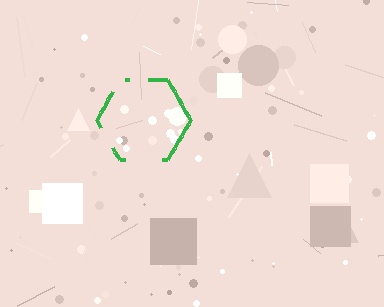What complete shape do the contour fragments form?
The contour fragments form a hexagon.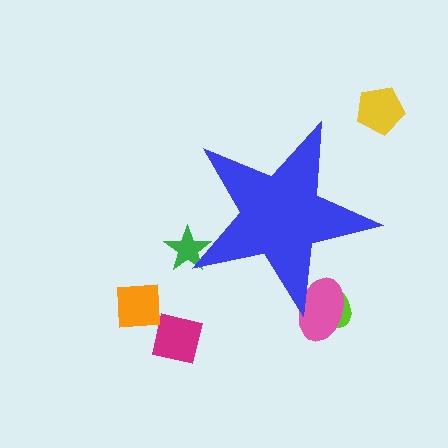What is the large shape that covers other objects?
A blue star.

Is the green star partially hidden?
Yes, the green star is partially hidden behind the blue star.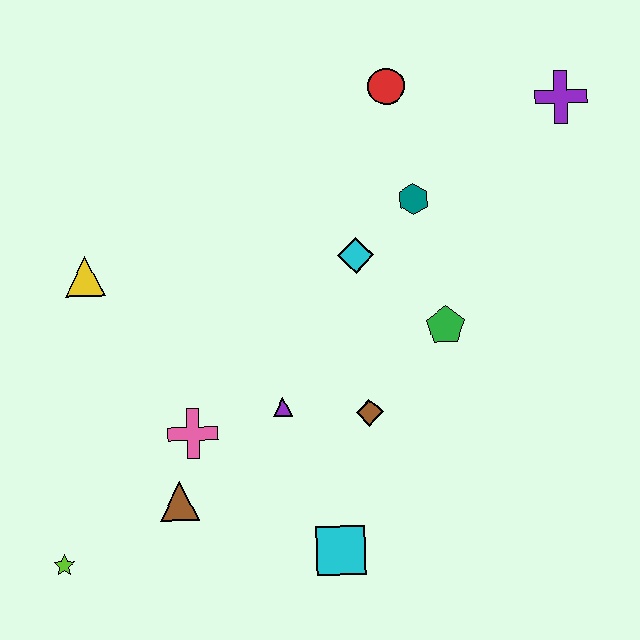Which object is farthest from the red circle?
The lime star is farthest from the red circle.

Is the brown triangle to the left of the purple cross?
Yes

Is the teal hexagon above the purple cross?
No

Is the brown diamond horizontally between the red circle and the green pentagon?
No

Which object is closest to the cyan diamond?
The teal hexagon is closest to the cyan diamond.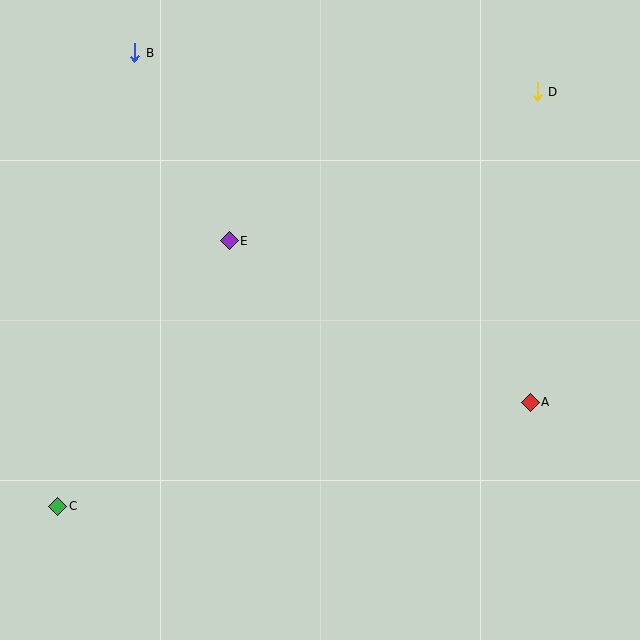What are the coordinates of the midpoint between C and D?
The midpoint between C and D is at (298, 299).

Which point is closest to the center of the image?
Point E at (229, 241) is closest to the center.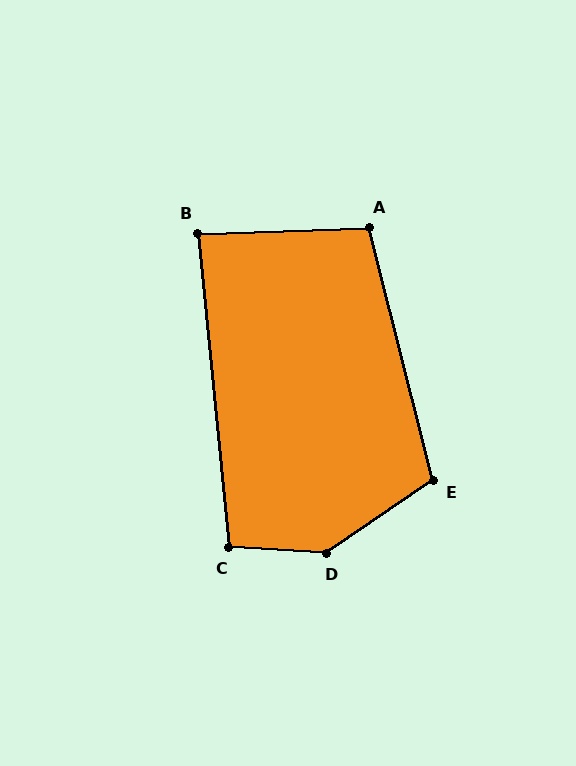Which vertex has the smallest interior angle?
B, at approximately 86 degrees.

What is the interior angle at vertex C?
Approximately 99 degrees (obtuse).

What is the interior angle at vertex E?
Approximately 110 degrees (obtuse).